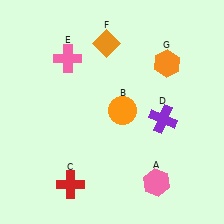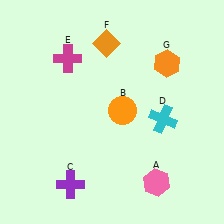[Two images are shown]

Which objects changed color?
C changed from red to purple. D changed from purple to cyan. E changed from pink to magenta.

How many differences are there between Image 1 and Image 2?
There are 3 differences between the two images.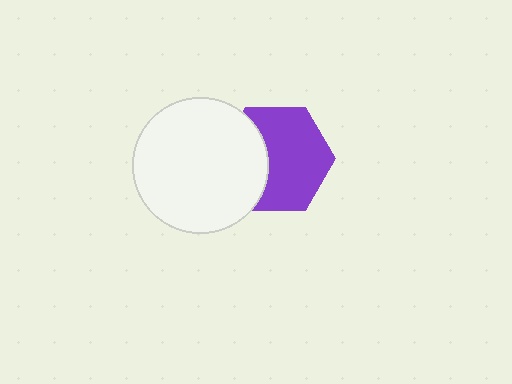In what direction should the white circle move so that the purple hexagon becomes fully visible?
The white circle should move left. That is the shortest direction to clear the overlap and leave the purple hexagon fully visible.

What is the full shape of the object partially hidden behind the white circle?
The partially hidden object is a purple hexagon.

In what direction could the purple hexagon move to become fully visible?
The purple hexagon could move right. That would shift it out from behind the white circle entirely.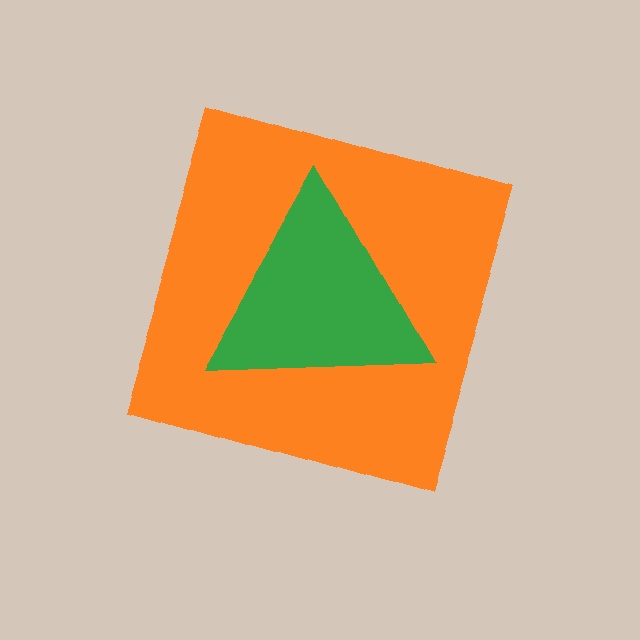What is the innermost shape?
The green triangle.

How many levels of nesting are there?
2.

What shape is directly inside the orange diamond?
The green triangle.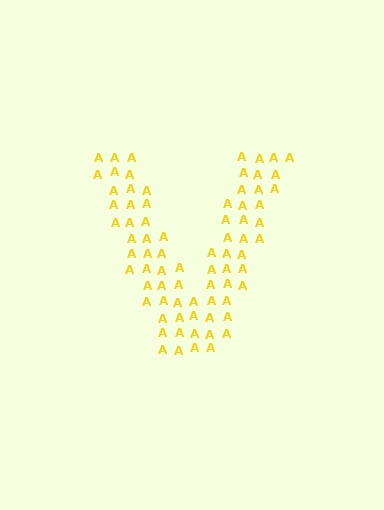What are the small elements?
The small elements are letter A's.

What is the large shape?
The large shape is the letter V.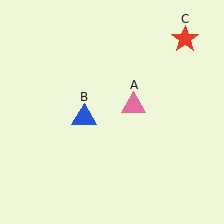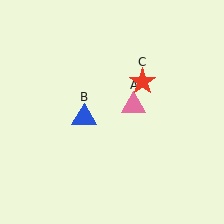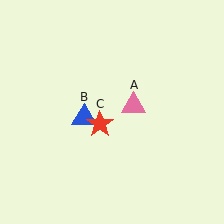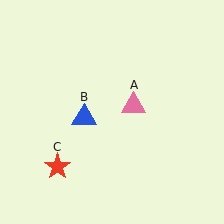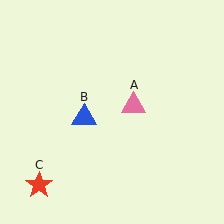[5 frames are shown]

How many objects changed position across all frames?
1 object changed position: red star (object C).